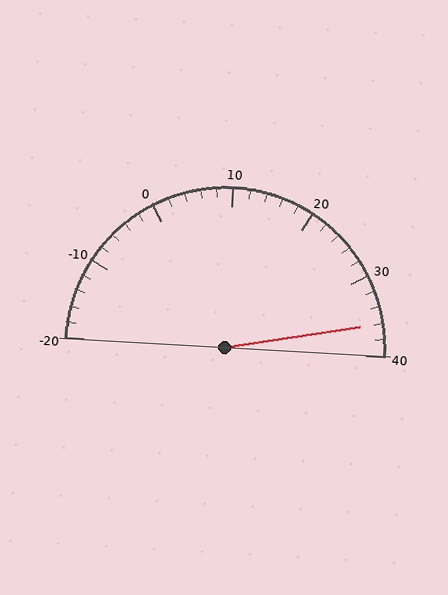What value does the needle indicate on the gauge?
The needle indicates approximately 36.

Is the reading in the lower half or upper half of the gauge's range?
The reading is in the upper half of the range (-20 to 40).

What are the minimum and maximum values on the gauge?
The gauge ranges from -20 to 40.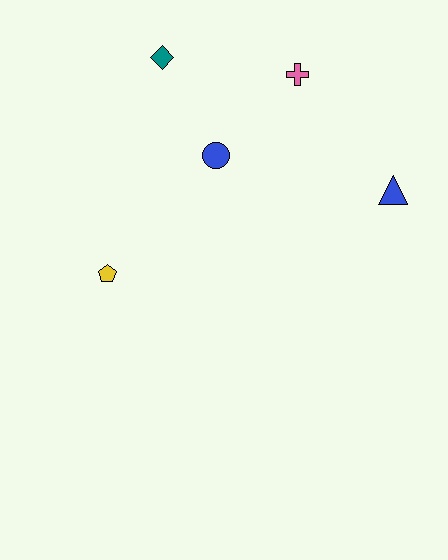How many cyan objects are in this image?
There are no cyan objects.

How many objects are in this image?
There are 5 objects.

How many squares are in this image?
There are no squares.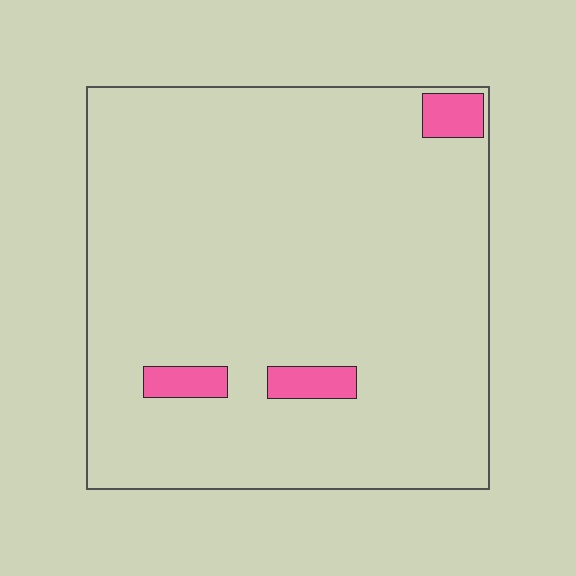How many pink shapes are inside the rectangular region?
3.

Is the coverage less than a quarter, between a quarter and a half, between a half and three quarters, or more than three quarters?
Less than a quarter.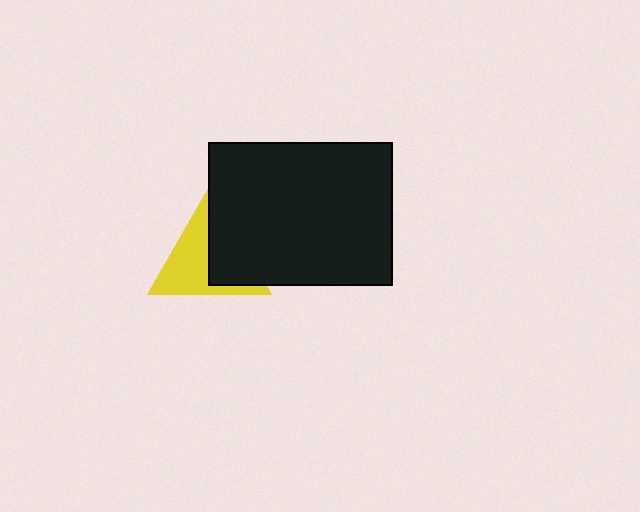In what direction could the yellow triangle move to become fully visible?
The yellow triangle could move left. That would shift it out from behind the black rectangle entirely.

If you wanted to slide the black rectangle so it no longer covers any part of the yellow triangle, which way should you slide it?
Slide it right — that is the most direct way to separate the two shapes.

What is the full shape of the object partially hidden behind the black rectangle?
The partially hidden object is a yellow triangle.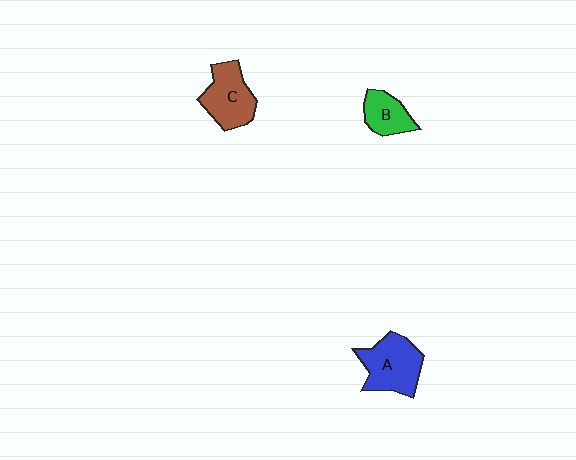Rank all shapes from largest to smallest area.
From largest to smallest: A (blue), C (brown), B (green).